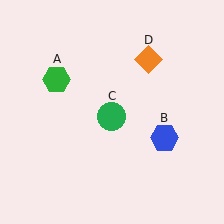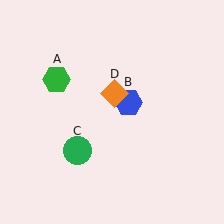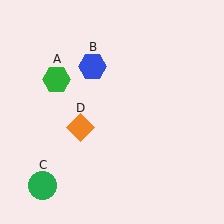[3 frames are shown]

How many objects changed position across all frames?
3 objects changed position: blue hexagon (object B), green circle (object C), orange diamond (object D).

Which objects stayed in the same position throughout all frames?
Green hexagon (object A) remained stationary.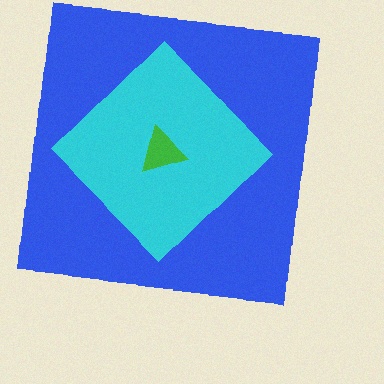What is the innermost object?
The green triangle.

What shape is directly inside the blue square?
The cyan diamond.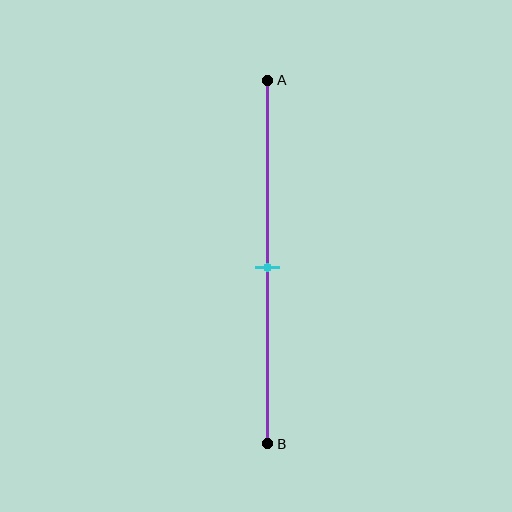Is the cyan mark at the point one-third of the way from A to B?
No, the mark is at about 50% from A, not at the 33% one-third point.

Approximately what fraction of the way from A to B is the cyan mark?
The cyan mark is approximately 50% of the way from A to B.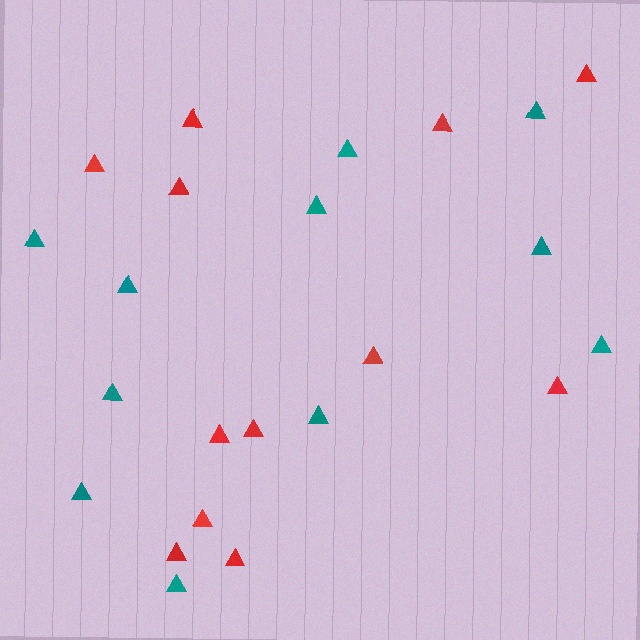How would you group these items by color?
There are 2 groups: one group of teal triangles (11) and one group of red triangles (12).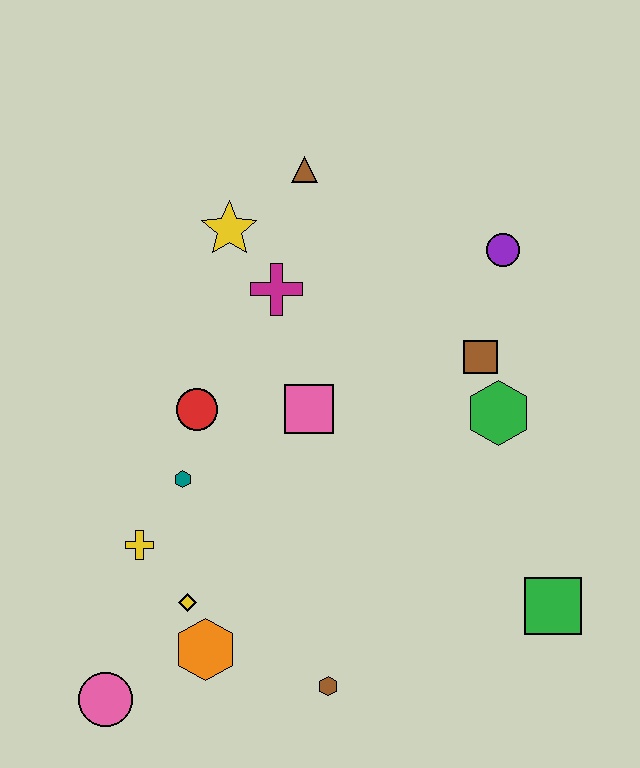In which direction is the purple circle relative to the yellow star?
The purple circle is to the right of the yellow star.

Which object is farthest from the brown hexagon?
The brown triangle is farthest from the brown hexagon.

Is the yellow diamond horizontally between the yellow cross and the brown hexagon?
Yes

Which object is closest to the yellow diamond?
The orange hexagon is closest to the yellow diamond.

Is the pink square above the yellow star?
No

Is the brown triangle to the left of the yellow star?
No